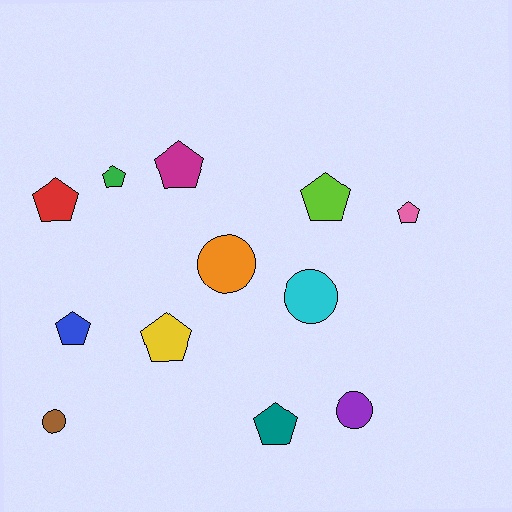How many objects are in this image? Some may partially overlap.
There are 12 objects.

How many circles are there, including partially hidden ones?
There are 4 circles.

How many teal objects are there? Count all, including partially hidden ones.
There is 1 teal object.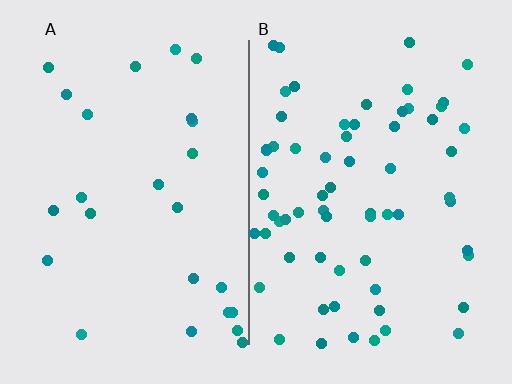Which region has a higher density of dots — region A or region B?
B (the right).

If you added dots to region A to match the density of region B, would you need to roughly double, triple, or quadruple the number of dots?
Approximately triple.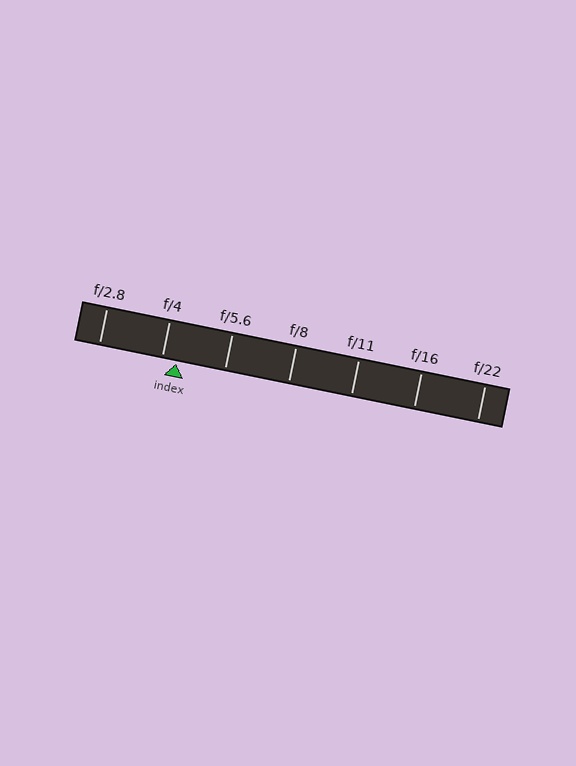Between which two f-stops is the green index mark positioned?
The index mark is between f/4 and f/5.6.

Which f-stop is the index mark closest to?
The index mark is closest to f/4.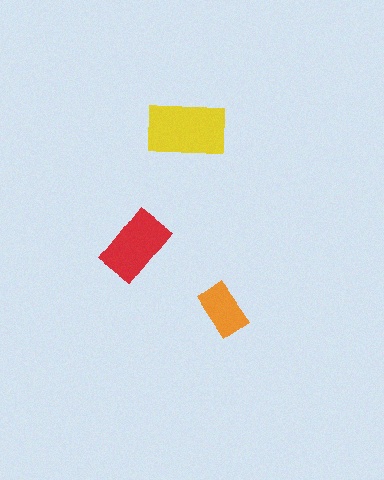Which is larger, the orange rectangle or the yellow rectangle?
The yellow one.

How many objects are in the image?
There are 3 objects in the image.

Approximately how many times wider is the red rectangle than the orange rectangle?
About 1.5 times wider.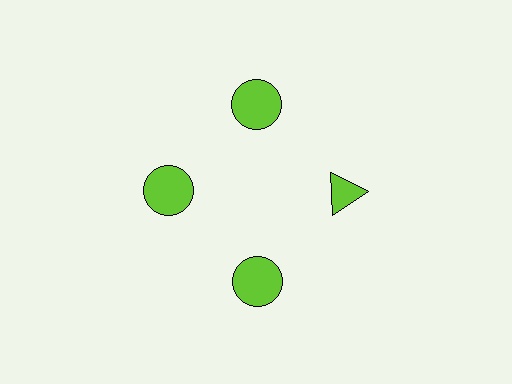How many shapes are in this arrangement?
There are 4 shapes arranged in a ring pattern.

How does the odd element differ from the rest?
It has a different shape: triangle instead of circle.